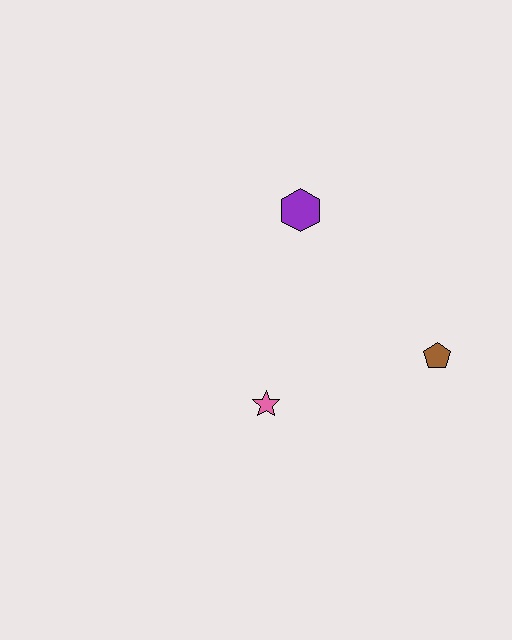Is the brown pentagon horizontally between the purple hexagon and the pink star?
No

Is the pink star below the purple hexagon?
Yes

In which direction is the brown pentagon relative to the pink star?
The brown pentagon is to the right of the pink star.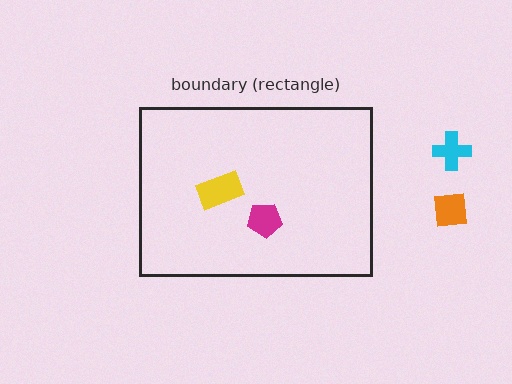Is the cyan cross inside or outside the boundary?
Outside.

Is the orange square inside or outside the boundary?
Outside.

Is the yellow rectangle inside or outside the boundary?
Inside.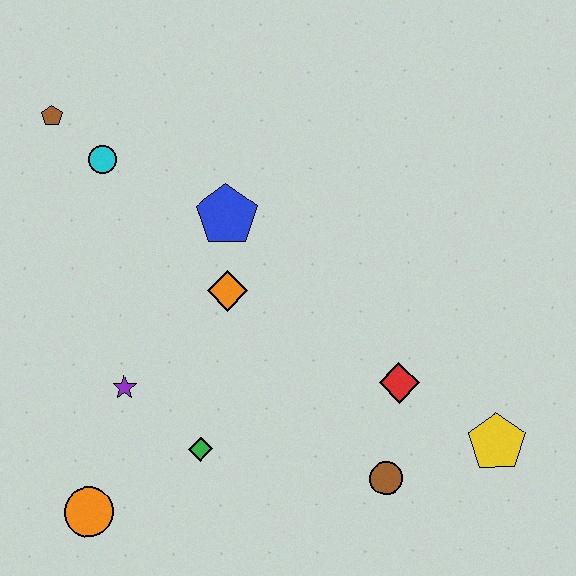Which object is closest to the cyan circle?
The brown pentagon is closest to the cyan circle.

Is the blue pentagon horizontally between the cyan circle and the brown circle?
Yes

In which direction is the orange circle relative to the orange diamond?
The orange circle is below the orange diamond.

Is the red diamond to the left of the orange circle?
No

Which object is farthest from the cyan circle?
The yellow pentagon is farthest from the cyan circle.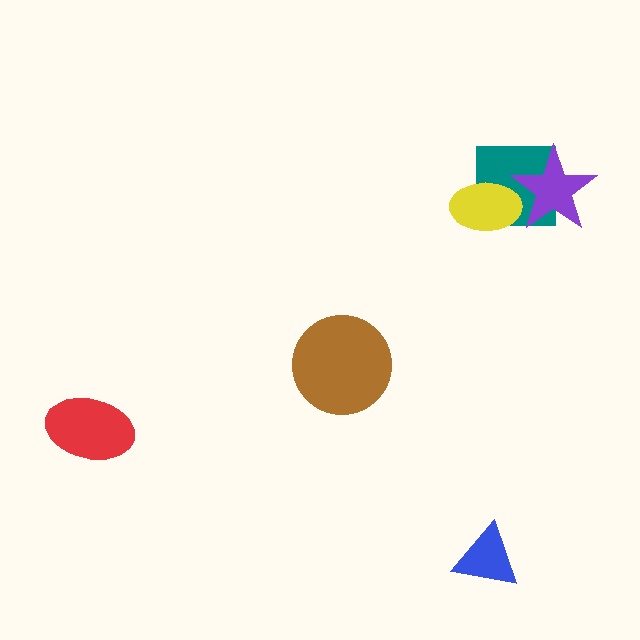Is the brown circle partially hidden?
No, no other shape covers it.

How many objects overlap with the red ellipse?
0 objects overlap with the red ellipse.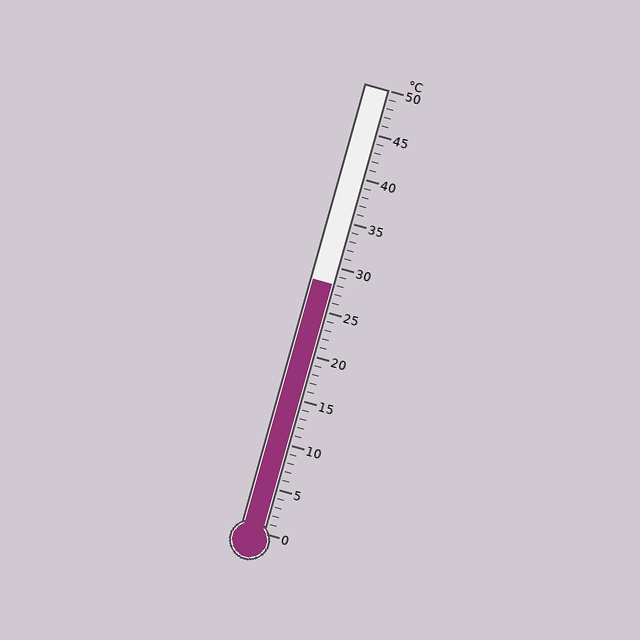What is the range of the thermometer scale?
The thermometer scale ranges from 0°C to 50°C.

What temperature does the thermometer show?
The thermometer shows approximately 28°C.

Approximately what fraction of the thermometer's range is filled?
The thermometer is filled to approximately 55% of its range.